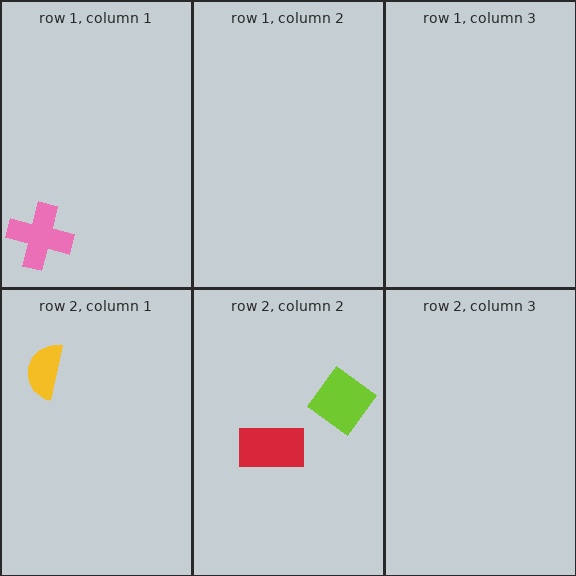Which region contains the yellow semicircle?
The row 2, column 1 region.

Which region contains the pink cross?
The row 1, column 1 region.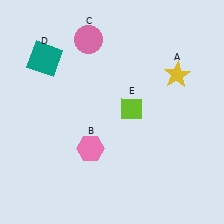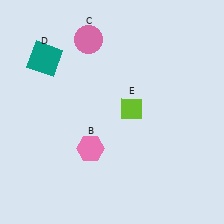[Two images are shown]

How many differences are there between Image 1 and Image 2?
There is 1 difference between the two images.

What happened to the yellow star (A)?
The yellow star (A) was removed in Image 2. It was in the top-right area of Image 1.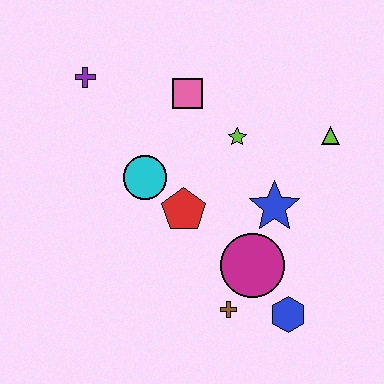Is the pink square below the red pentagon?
No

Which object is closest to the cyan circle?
The red pentagon is closest to the cyan circle.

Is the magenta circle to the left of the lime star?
No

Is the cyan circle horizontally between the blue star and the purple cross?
Yes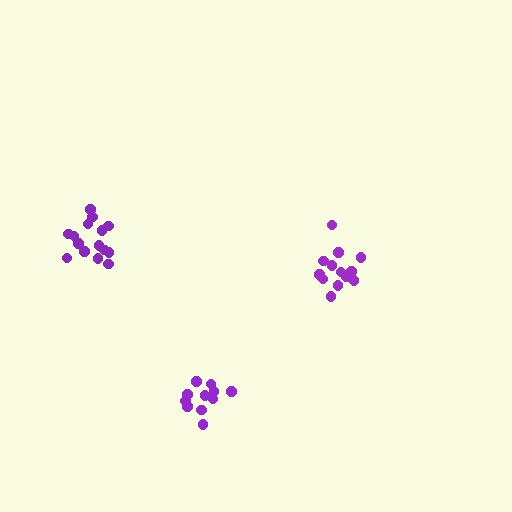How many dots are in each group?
Group 1: 15 dots, Group 2: 12 dots, Group 3: 13 dots (40 total).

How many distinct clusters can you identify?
There are 3 distinct clusters.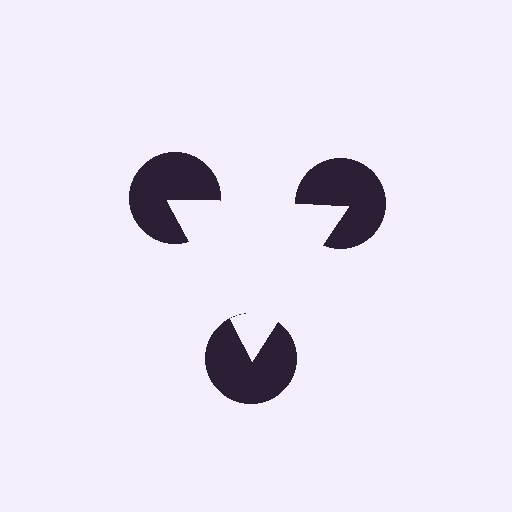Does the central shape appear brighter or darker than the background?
It typically appears slightly brighter than the background, even though no actual brightness change is drawn.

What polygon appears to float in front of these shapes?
An illusory triangle — its edges are inferred from the aligned wedge cuts in the pac-man discs, not physically drawn.